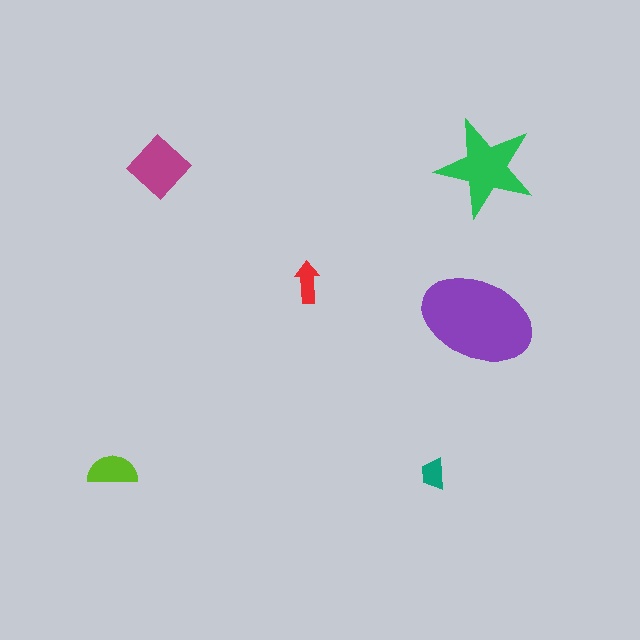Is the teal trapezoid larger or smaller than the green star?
Smaller.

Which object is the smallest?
The teal trapezoid.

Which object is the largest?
The purple ellipse.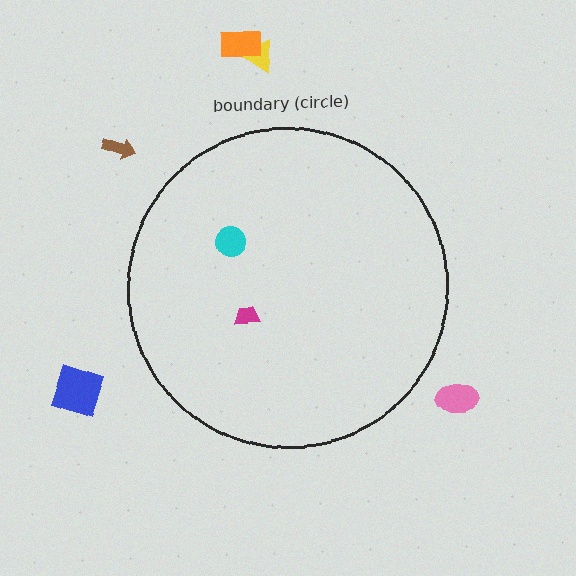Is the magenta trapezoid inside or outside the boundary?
Inside.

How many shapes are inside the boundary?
2 inside, 5 outside.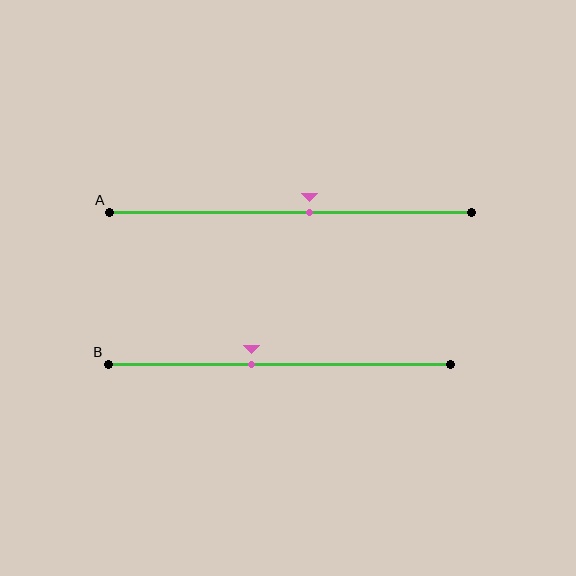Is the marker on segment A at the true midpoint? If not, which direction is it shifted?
No, the marker on segment A is shifted to the right by about 5% of the segment length.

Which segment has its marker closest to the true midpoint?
Segment A has its marker closest to the true midpoint.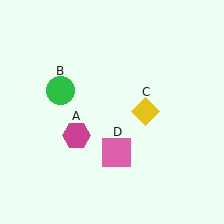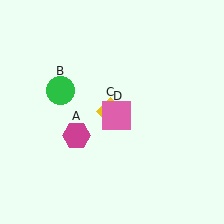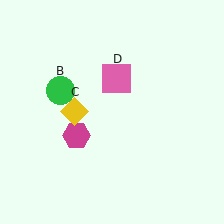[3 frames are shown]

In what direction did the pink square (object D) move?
The pink square (object D) moved up.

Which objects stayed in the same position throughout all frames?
Magenta hexagon (object A) and green circle (object B) remained stationary.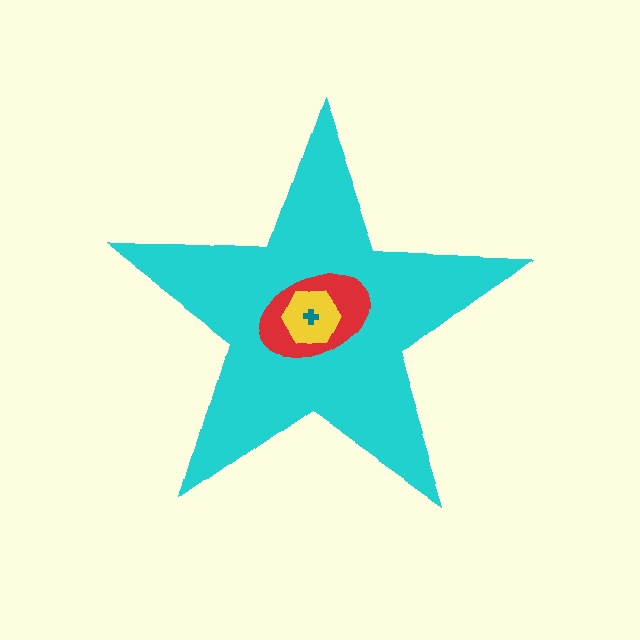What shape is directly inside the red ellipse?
The yellow hexagon.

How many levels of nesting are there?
4.